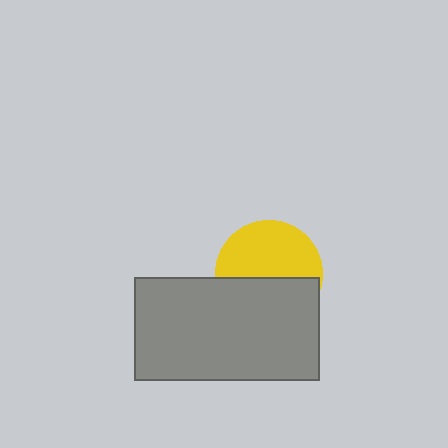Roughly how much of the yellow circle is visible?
About half of it is visible (roughly 55%).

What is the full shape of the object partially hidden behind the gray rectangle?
The partially hidden object is a yellow circle.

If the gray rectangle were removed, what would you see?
You would see the complete yellow circle.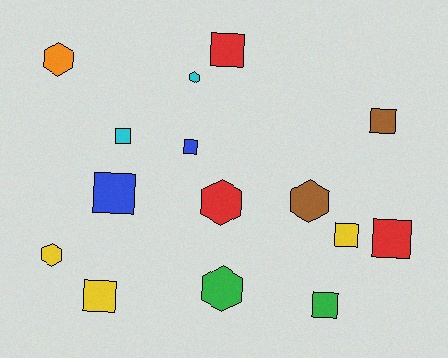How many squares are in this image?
There are 9 squares.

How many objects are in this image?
There are 15 objects.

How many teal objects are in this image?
There are no teal objects.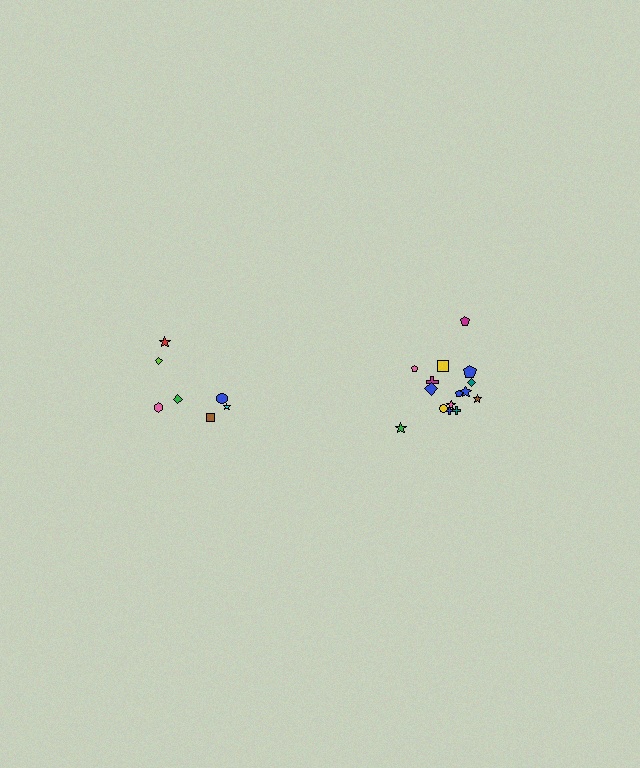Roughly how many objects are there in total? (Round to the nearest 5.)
Roughly 20 objects in total.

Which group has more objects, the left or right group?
The right group.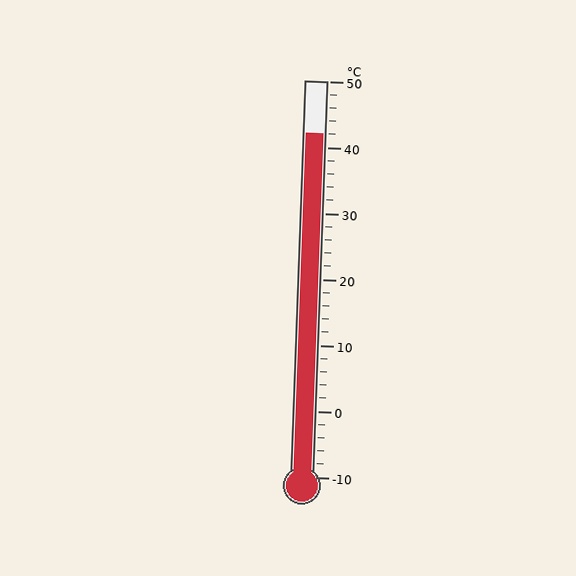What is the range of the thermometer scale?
The thermometer scale ranges from -10°C to 50°C.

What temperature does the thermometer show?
The thermometer shows approximately 42°C.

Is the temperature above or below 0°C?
The temperature is above 0°C.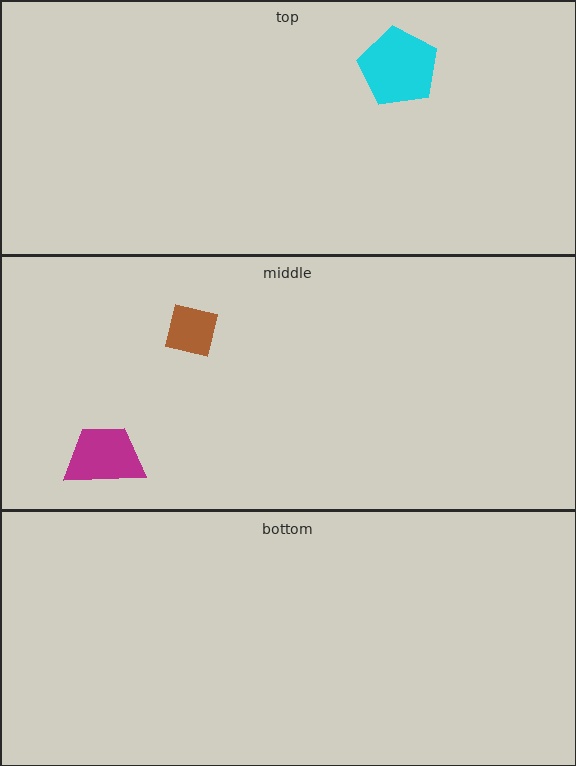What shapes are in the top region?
The cyan pentagon.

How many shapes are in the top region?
1.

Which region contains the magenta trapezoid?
The middle region.